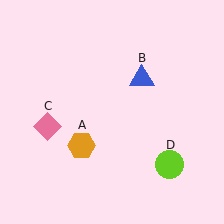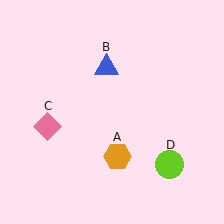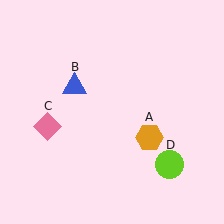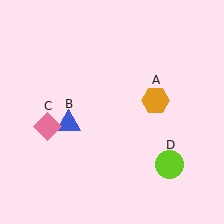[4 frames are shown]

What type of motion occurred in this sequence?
The orange hexagon (object A), blue triangle (object B) rotated counterclockwise around the center of the scene.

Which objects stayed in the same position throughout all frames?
Pink diamond (object C) and lime circle (object D) remained stationary.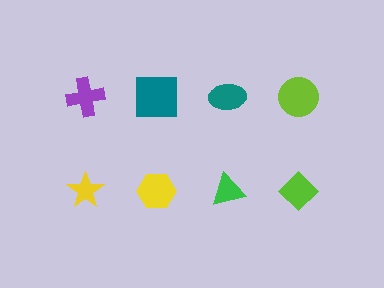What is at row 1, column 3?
A teal ellipse.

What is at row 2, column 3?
A green triangle.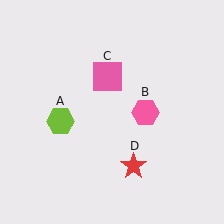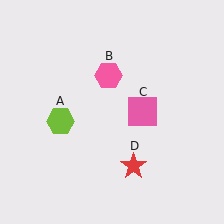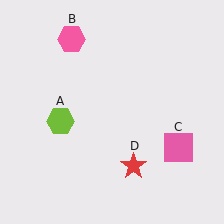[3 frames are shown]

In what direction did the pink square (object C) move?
The pink square (object C) moved down and to the right.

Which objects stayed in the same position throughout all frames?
Lime hexagon (object A) and red star (object D) remained stationary.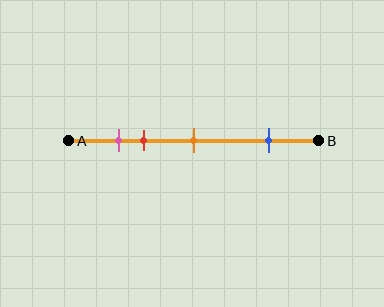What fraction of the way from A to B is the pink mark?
The pink mark is approximately 20% (0.2) of the way from A to B.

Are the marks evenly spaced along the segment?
No, the marks are not evenly spaced.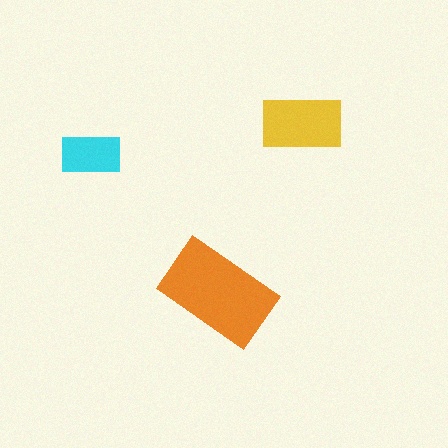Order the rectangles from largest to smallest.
the orange one, the yellow one, the cyan one.